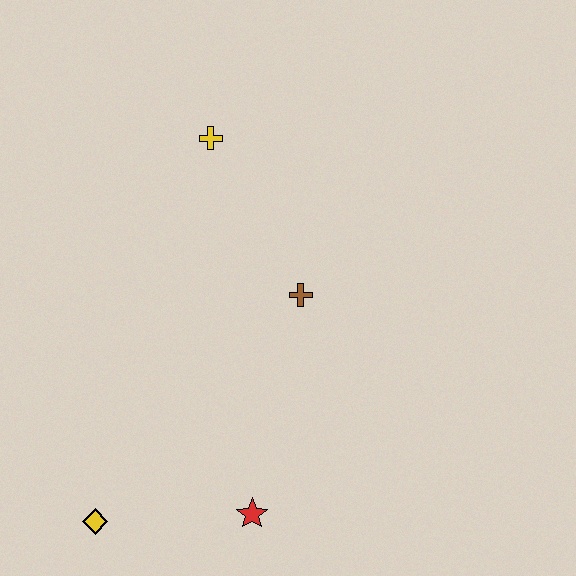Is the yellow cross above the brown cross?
Yes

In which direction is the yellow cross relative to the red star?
The yellow cross is above the red star.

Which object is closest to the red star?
The yellow diamond is closest to the red star.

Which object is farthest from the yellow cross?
The yellow diamond is farthest from the yellow cross.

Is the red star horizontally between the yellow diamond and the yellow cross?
No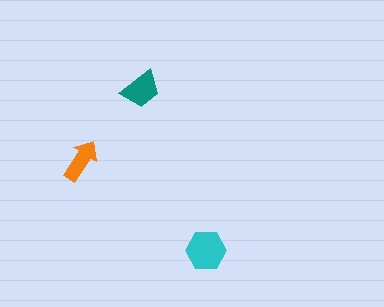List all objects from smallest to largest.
The orange arrow, the teal trapezoid, the cyan hexagon.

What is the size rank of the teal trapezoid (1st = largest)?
2nd.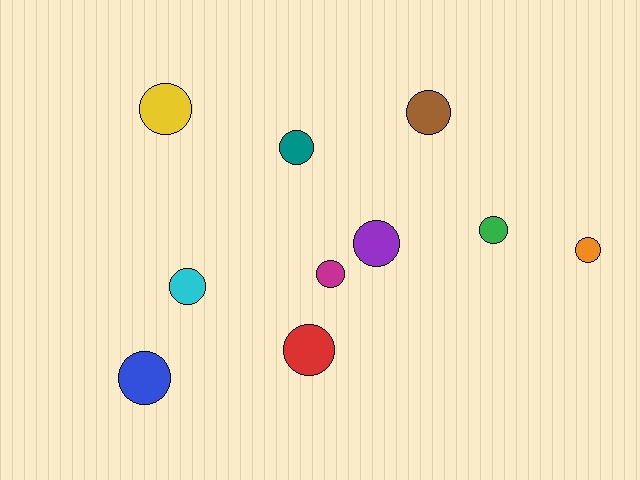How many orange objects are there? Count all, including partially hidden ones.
There is 1 orange object.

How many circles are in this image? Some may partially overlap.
There are 10 circles.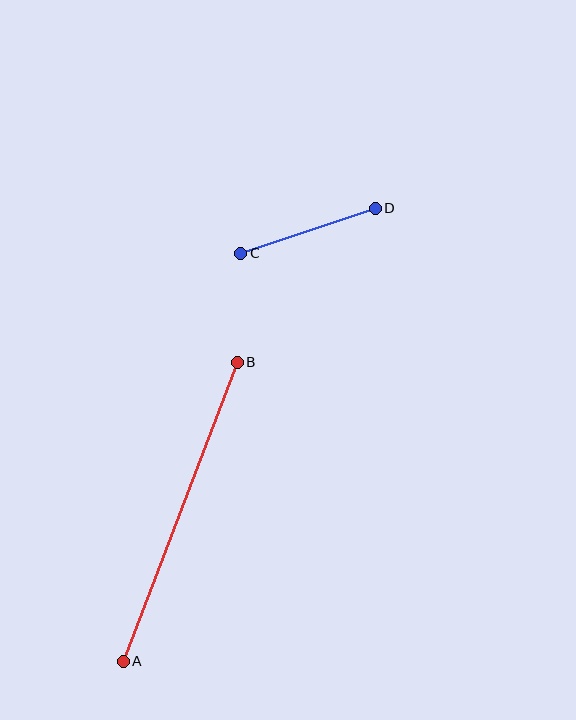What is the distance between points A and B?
The distance is approximately 320 pixels.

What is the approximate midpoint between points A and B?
The midpoint is at approximately (180, 512) pixels.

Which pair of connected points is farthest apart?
Points A and B are farthest apart.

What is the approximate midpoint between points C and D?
The midpoint is at approximately (308, 231) pixels.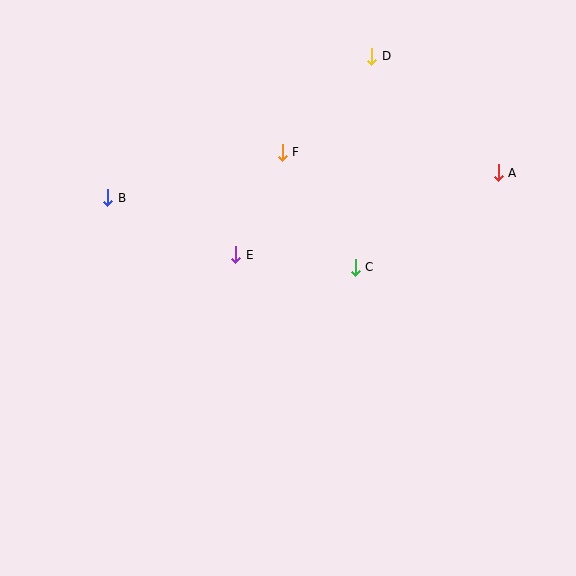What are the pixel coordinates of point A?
Point A is at (498, 173).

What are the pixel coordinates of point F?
Point F is at (282, 152).